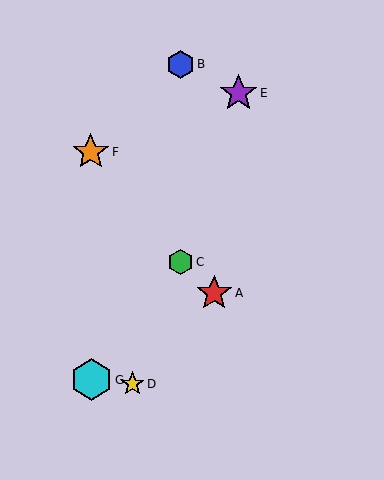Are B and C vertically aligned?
Yes, both are at x≈180.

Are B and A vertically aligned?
No, B is at x≈180 and A is at x≈214.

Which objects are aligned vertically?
Objects B, C are aligned vertically.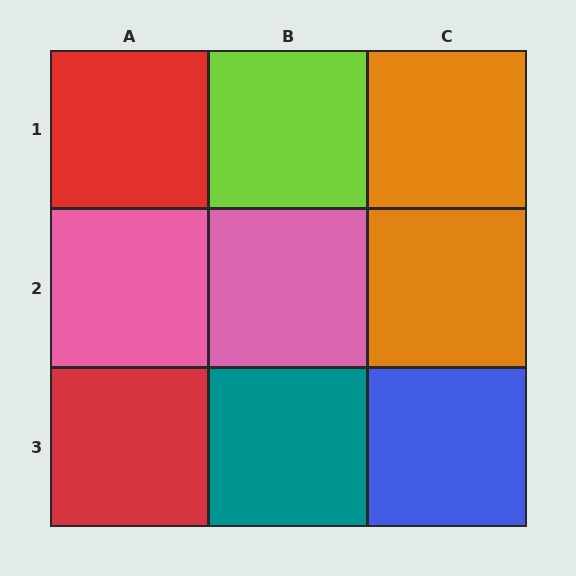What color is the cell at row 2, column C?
Orange.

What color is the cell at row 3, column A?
Red.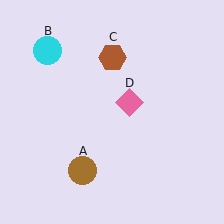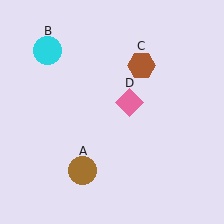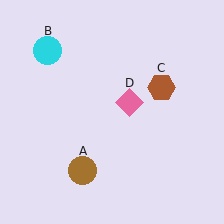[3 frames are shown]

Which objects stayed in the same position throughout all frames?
Brown circle (object A) and cyan circle (object B) and pink diamond (object D) remained stationary.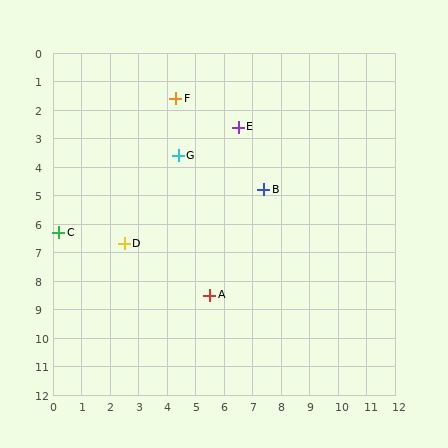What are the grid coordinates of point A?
Point A is at approximately (5.5, 8.5).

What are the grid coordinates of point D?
Point D is at approximately (2.5, 6.7).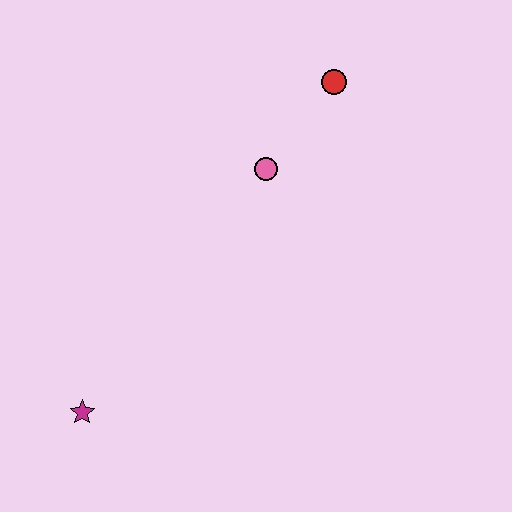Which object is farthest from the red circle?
The magenta star is farthest from the red circle.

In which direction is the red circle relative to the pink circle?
The red circle is above the pink circle.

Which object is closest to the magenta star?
The pink circle is closest to the magenta star.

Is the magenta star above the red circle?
No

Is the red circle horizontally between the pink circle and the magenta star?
No